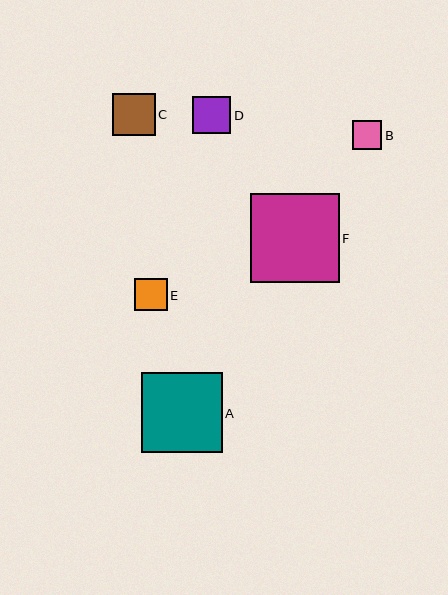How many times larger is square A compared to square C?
Square A is approximately 1.9 times the size of square C.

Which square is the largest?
Square F is the largest with a size of approximately 89 pixels.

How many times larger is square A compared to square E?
Square A is approximately 2.5 times the size of square E.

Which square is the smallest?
Square B is the smallest with a size of approximately 30 pixels.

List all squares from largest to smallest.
From largest to smallest: F, A, C, D, E, B.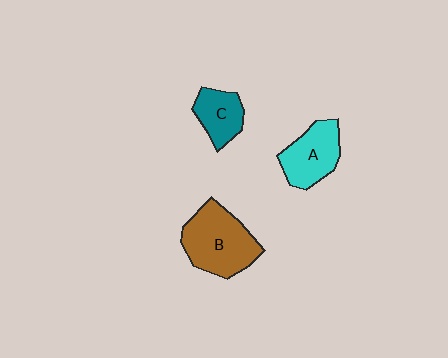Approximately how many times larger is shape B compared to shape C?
Approximately 1.9 times.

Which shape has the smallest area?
Shape C (teal).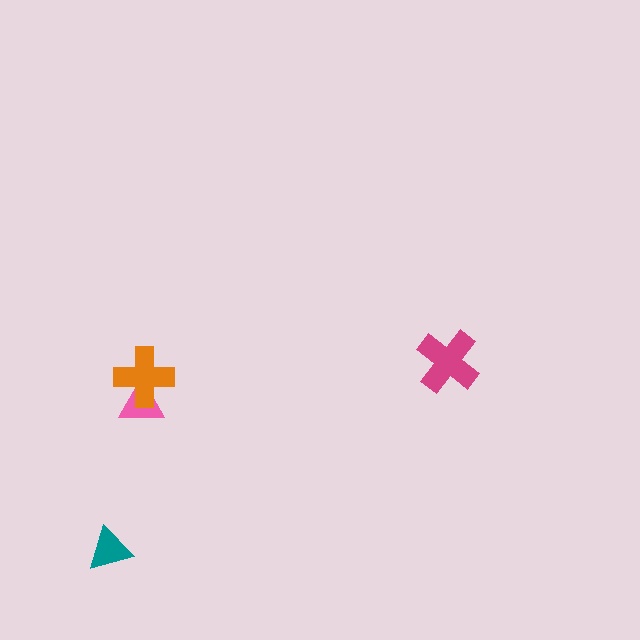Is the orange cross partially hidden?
No, no other shape covers it.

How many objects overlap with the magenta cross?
0 objects overlap with the magenta cross.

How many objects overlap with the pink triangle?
1 object overlaps with the pink triangle.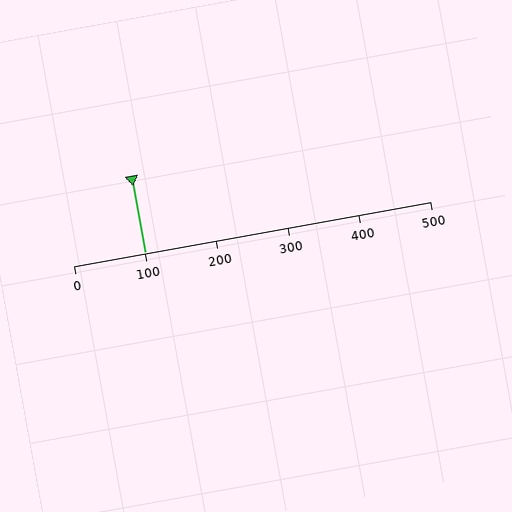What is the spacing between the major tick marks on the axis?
The major ticks are spaced 100 apart.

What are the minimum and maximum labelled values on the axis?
The axis runs from 0 to 500.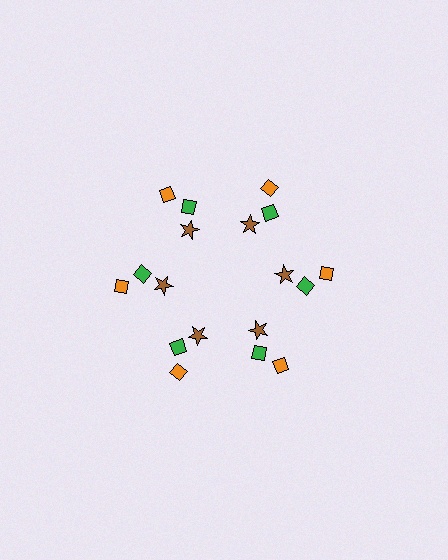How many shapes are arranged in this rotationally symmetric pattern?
There are 18 shapes, arranged in 6 groups of 3.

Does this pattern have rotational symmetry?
Yes, this pattern has 6-fold rotational symmetry. It looks the same after rotating 60 degrees around the center.